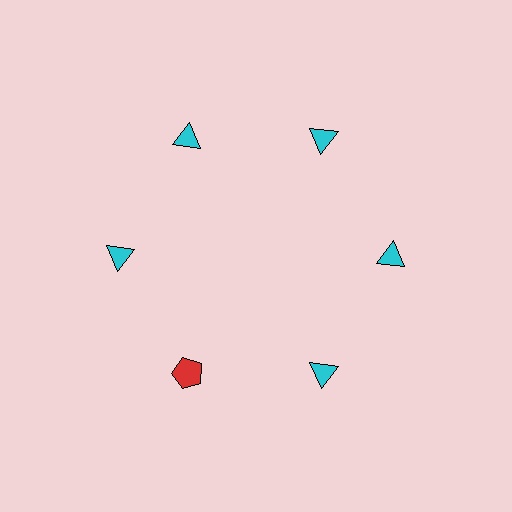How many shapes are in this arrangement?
There are 6 shapes arranged in a ring pattern.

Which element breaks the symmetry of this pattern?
The red pentagon at roughly the 7 o'clock position breaks the symmetry. All other shapes are cyan triangles.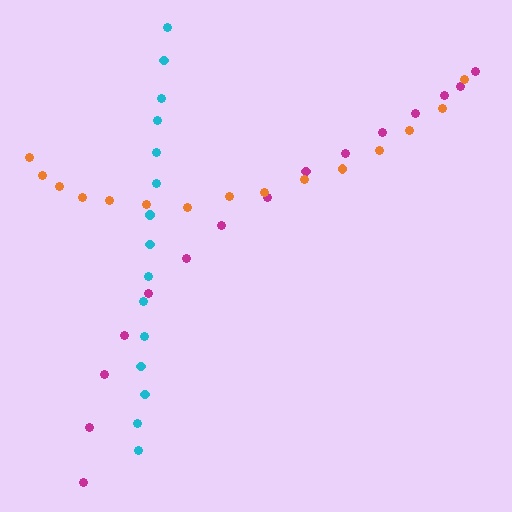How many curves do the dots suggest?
There are 3 distinct paths.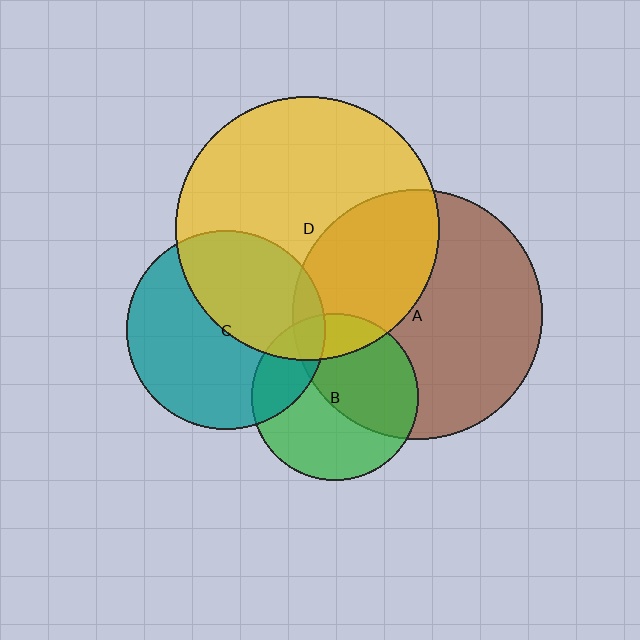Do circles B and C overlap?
Yes.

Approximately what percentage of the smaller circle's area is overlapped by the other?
Approximately 25%.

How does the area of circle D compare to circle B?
Approximately 2.5 times.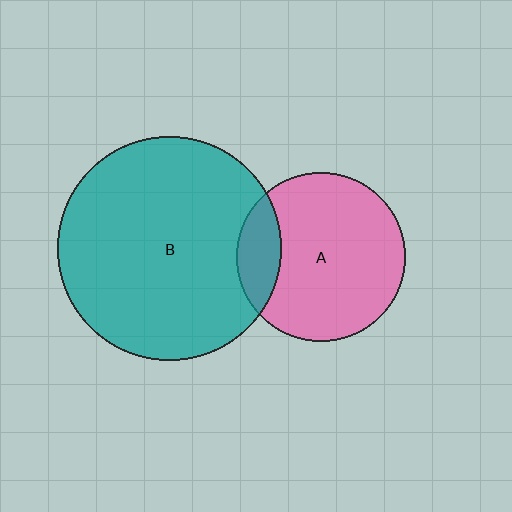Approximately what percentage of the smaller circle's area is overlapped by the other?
Approximately 15%.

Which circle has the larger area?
Circle B (teal).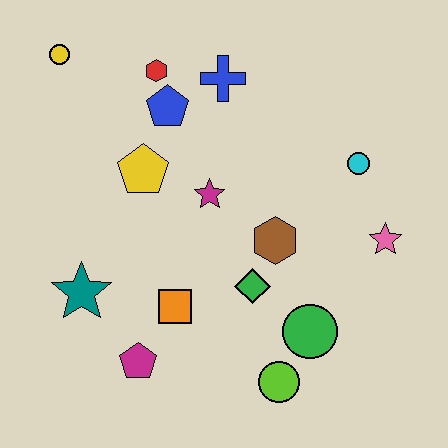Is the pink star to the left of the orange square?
No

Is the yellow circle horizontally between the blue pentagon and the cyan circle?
No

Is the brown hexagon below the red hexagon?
Yes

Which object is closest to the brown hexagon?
The green diamond is closest to the brown hexagon.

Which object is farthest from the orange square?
The yellow circle is farthest from the orange square.